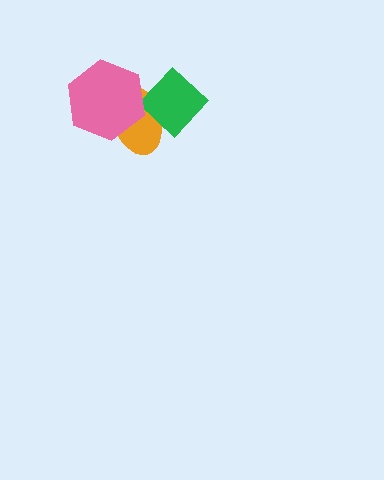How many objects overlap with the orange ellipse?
2 objects overlap with the orange ellipse.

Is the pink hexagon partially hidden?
No, no other shape covers it.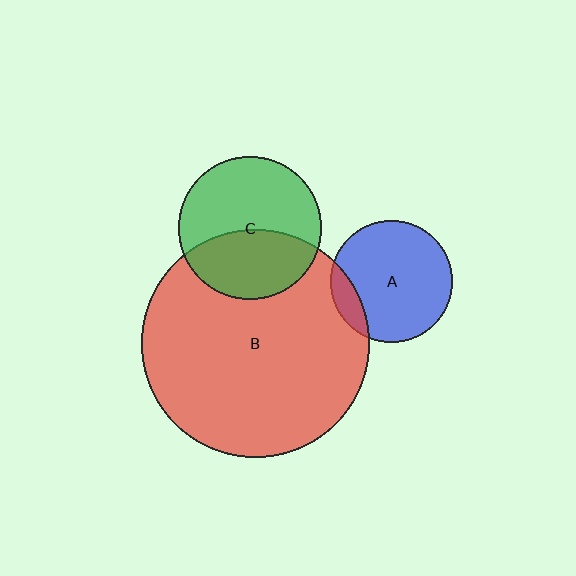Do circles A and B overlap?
Yes.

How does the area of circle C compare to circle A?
Approximately 1.4 times.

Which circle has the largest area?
Circle B (red).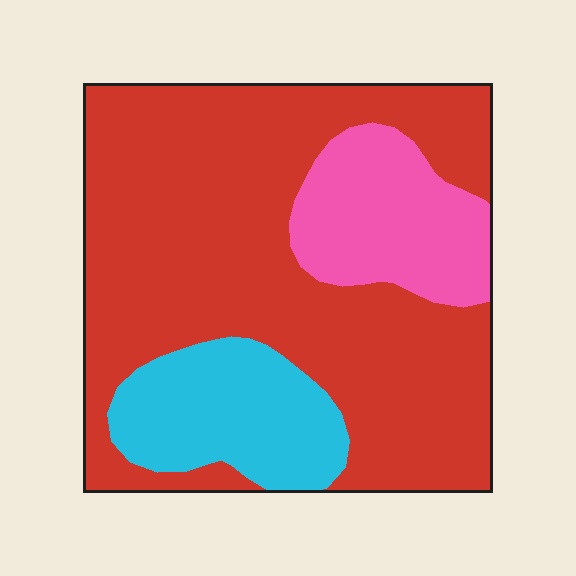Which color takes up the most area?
Red, at roughly 70%.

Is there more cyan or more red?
Red.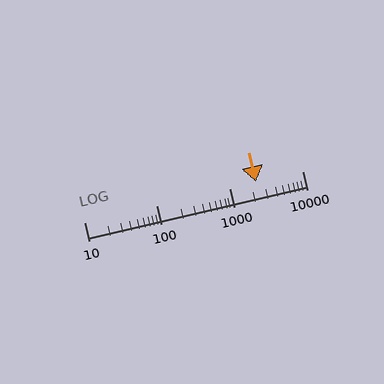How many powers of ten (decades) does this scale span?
The scale spans 3 decades, from 10 to 10000.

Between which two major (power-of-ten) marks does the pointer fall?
The pointer is between 1000 and 10000.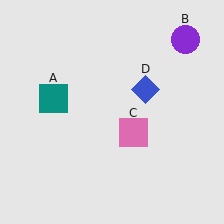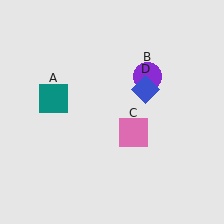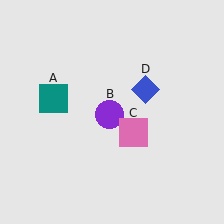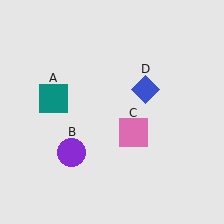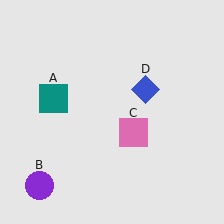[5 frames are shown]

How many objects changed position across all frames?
1 object changed position: purple circle (object B).